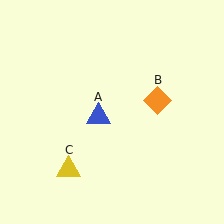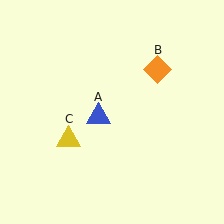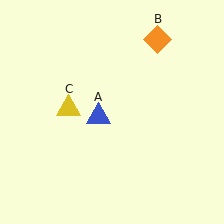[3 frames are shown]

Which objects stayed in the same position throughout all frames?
Blue triangle (object A) remained stationary.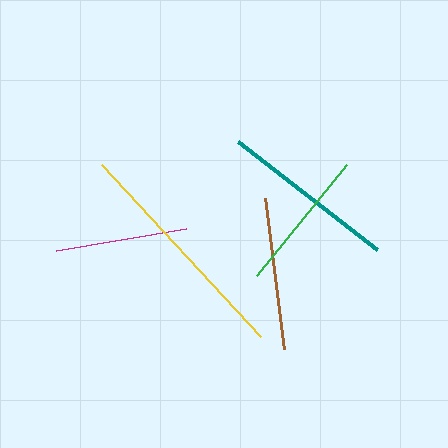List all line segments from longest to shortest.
From longest to shortest: yellow, teal, brown, green, magenta.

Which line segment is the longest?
The yellow line is the longest at approximately 233 pixels.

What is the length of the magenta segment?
The magenta segment is approximately 132 pixels long.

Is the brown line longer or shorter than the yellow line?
The yellow line is longer than the brown line.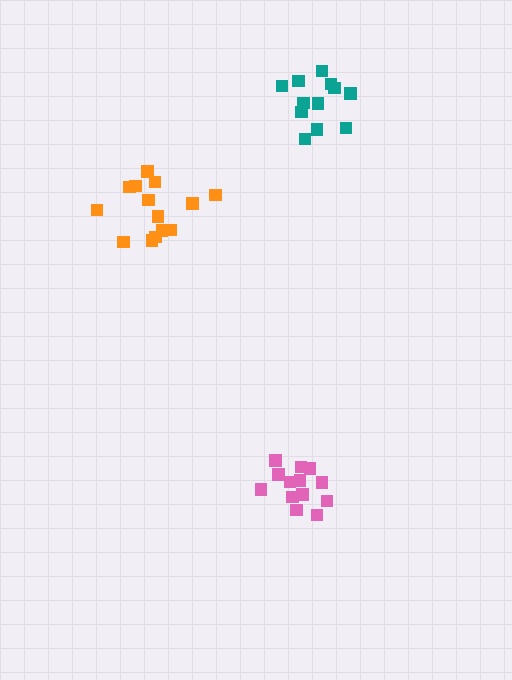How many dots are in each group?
Group 1: 13 dots, Group 2: 14 dots, Group 3: 12 dots (39 total).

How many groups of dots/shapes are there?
There are 3 groups.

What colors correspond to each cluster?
The clusters are colored: pink, orange, teal.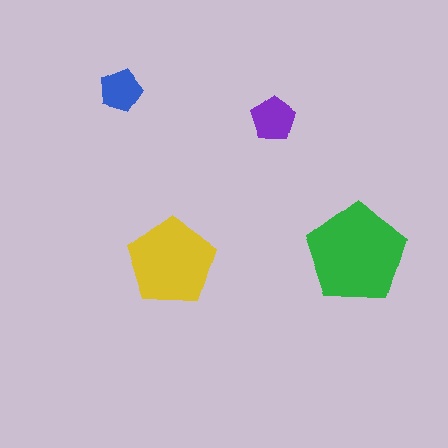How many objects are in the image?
There are 4 objects in the image.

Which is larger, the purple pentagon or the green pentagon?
The green one.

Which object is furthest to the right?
The green pentagon is rightmost.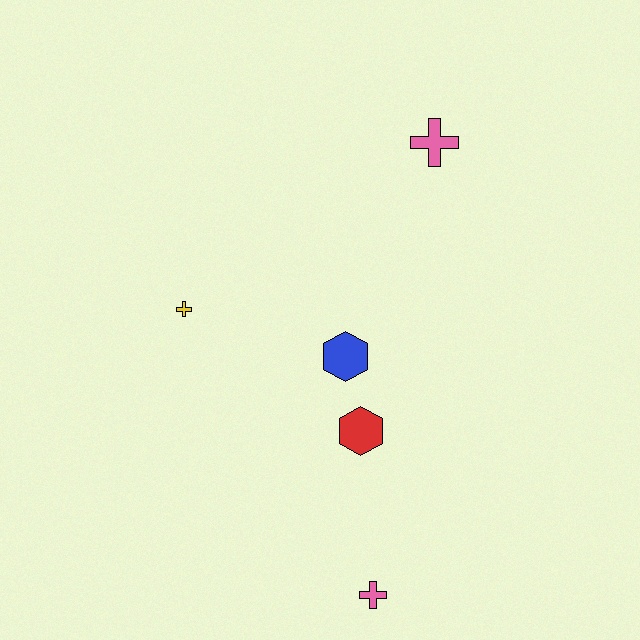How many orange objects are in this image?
There are no orange objects.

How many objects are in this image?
There are 5 objects.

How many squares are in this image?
There are no squares.